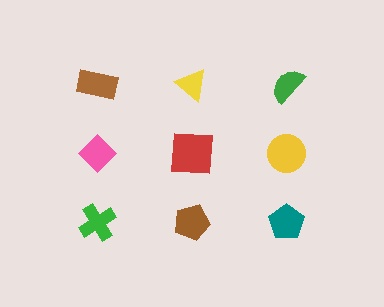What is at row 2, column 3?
A yellow circle.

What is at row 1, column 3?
A green semicircle.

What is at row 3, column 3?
A teal pentagon.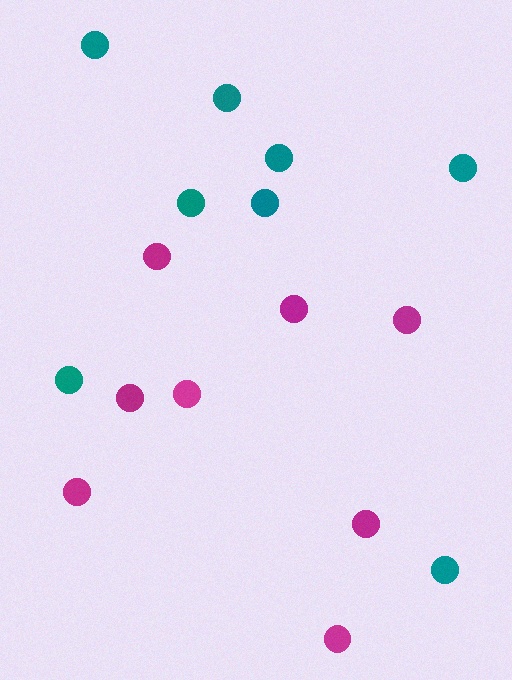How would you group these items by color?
There are 2 groups: one group of teal circles (8) and one group of magenta circles (8).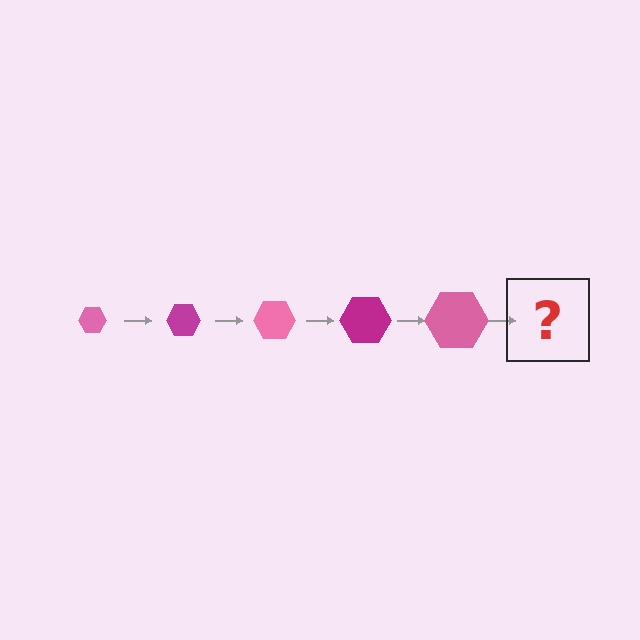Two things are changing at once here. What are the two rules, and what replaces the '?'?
The two rules are that the hexagon grows larger each step and the color cycles through pink and magenta. The '?' should be a magenta hexagon, larger than the previous one.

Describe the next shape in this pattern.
It should be a magenta hexagon, larger than the previous one.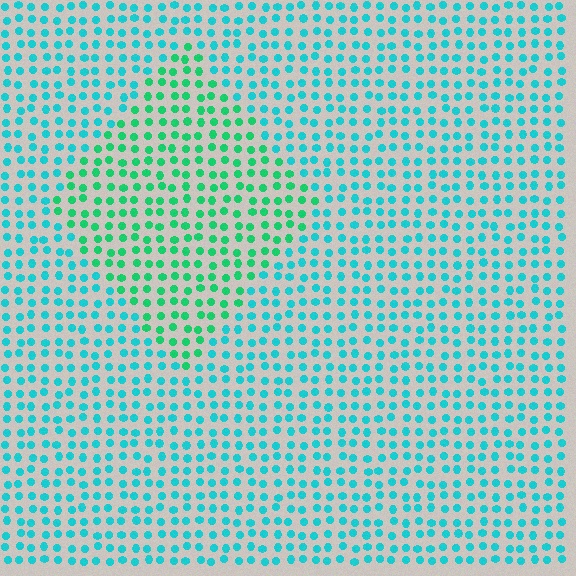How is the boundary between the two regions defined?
The boundary is defined purely by a slight shift in hue (about 34 degrees). Spacing, size, and orientation are identical on both sides.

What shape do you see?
I see a diamond.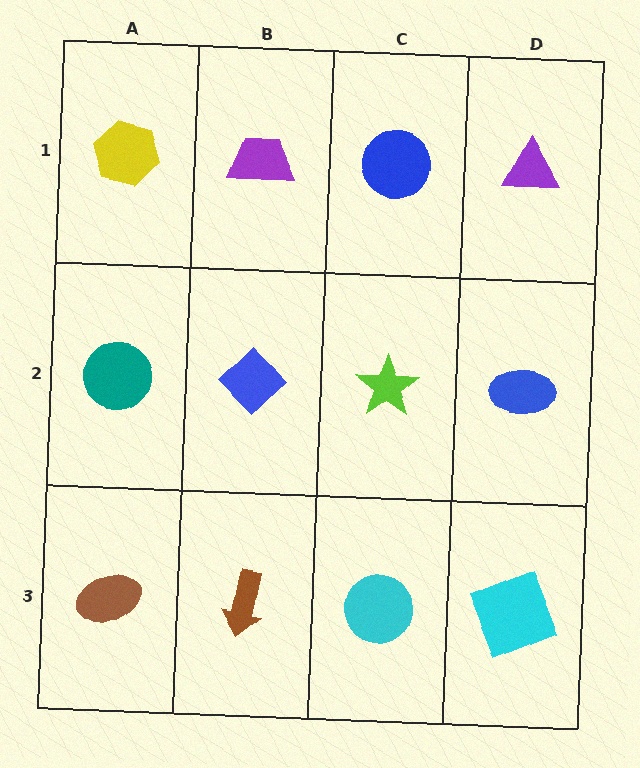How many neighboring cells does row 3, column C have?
3.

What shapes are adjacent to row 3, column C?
A lime star (row 2, column C), a brown arrow (row 3, column B), a cyan square (row 3, column D).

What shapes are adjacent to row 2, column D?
A purple triangle (row 1, column D), a cyan square (row 3, column D), a lime star (row 2, column C).